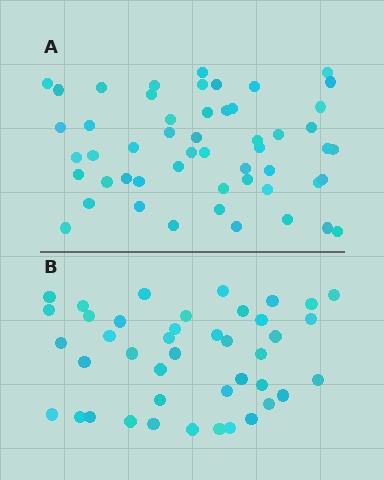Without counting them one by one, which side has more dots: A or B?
Region A (the top region) has more dots.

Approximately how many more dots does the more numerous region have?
Region A has roughly 10 or so more dots than region B.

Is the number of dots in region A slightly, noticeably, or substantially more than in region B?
Region A has only slightly more — the two regions are fairly close. The ratio is roughly 1.2 to 1.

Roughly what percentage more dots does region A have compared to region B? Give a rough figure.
About 25% more.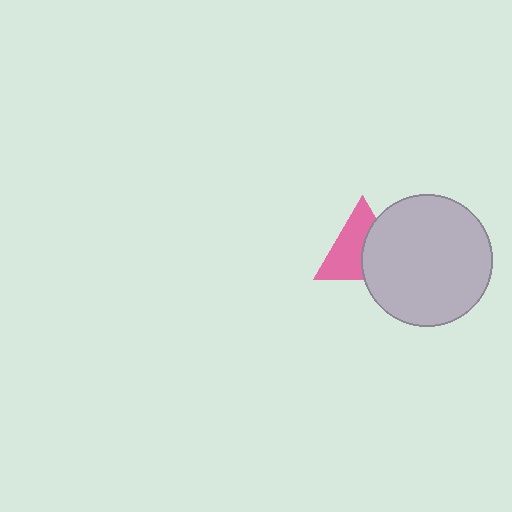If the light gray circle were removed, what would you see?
You would see the complete pink triangle.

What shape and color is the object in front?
The object in front is a light gray circle.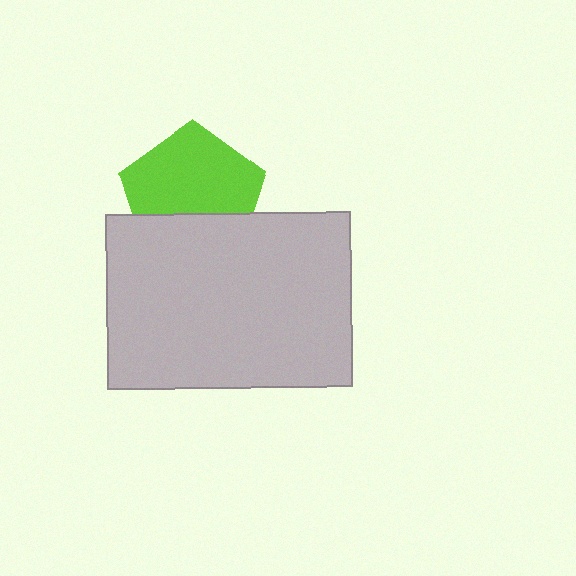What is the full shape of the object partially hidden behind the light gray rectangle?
The partially hidden object is a lime pentagon.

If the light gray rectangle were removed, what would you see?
You would see the complete lime pentagon.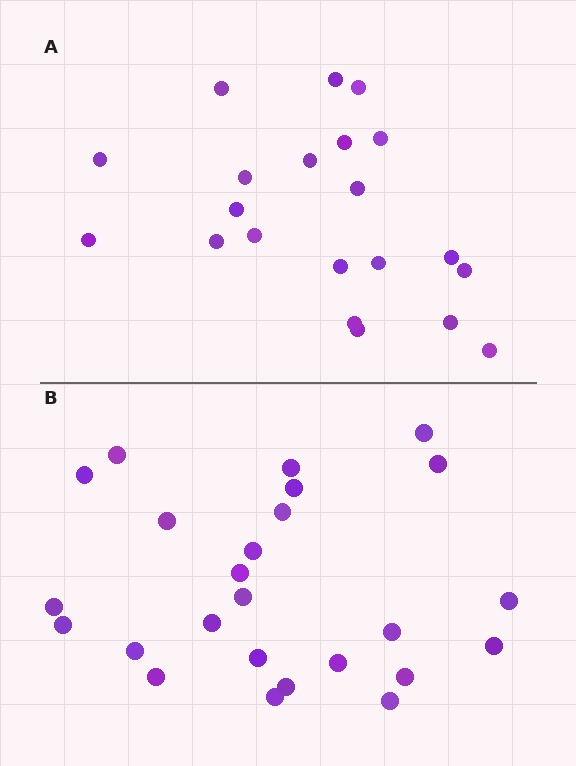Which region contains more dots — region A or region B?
Region B (the bottom region) has more dots.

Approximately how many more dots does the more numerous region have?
Region B has about 4 more dots than region A.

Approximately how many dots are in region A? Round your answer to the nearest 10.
About 20 dots. (The exact count is 21, which rounds to 20.)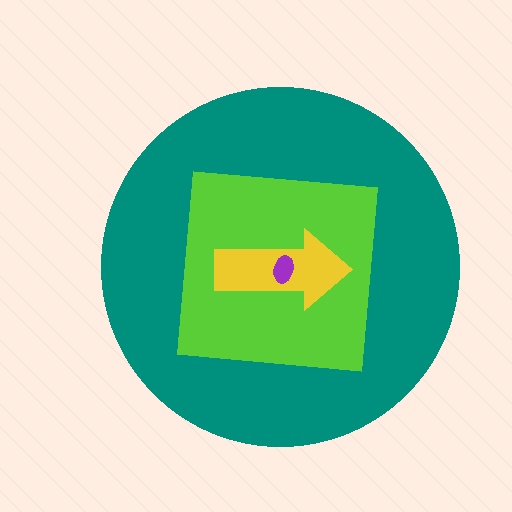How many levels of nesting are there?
4.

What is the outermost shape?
The teal circle.